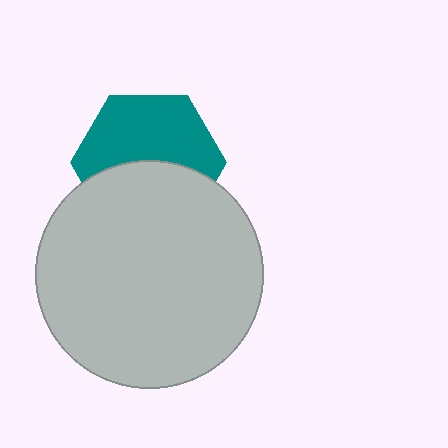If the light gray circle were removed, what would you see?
You would see the complete teal hexagon.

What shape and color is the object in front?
The object in front is a light gray circle.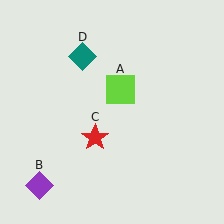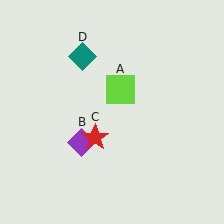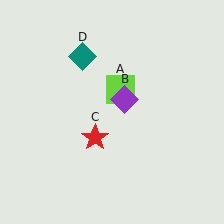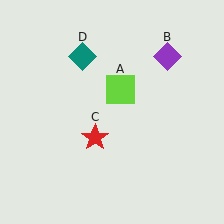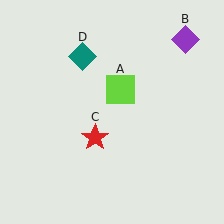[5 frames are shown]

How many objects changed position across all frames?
1 object changed position: purple diamond (object B).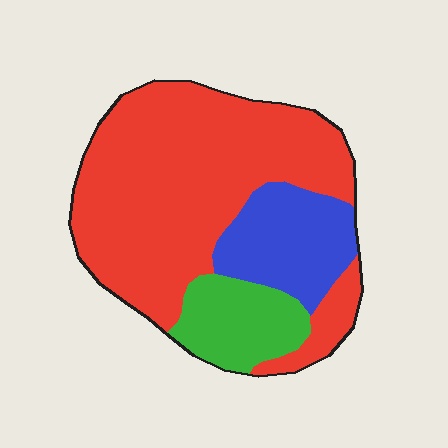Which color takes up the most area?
Red, at roughly 65%.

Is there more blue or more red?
Red.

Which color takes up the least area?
Green, at roughly 15%.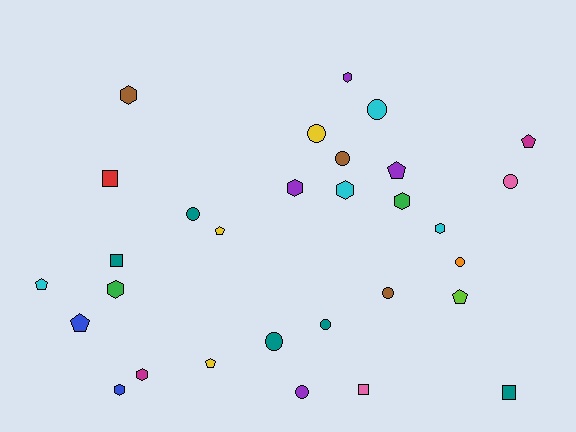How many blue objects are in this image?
There are 2 blue objects.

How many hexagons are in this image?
There are 9 hexagons.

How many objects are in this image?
There are 30 objects.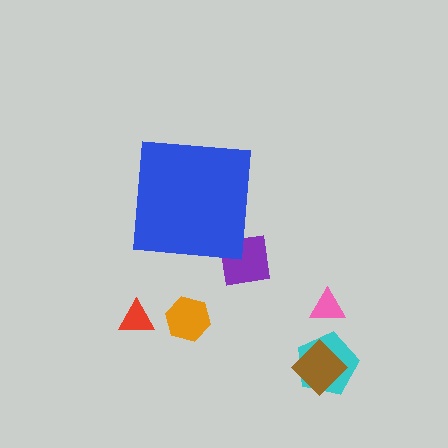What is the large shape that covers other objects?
A blue square.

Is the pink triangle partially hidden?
No, the pink triangle is fully visible.